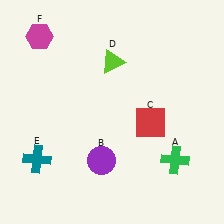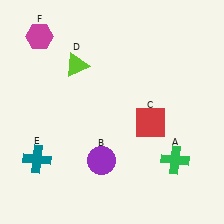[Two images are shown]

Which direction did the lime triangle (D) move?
The lime triangle (D) moved left.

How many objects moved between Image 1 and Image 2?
1 object moved between the two images.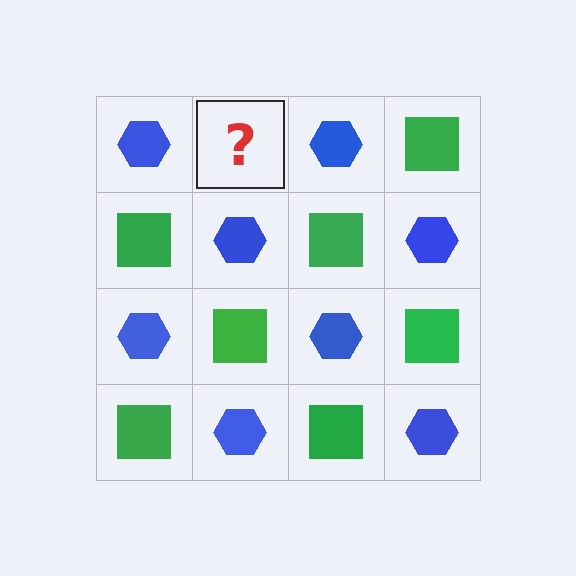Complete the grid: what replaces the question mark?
The question mark should be replaced with a green square.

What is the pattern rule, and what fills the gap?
The rule is that it alternates blue hexagon and green square in a checkerboard pattern. The gap should be filled with a green square.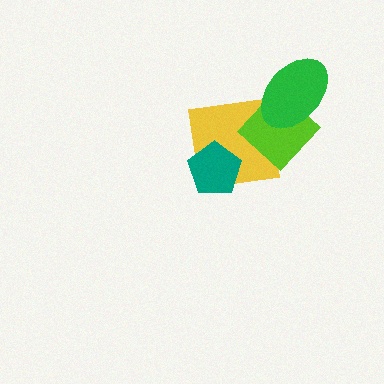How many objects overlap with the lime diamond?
2 objects overlap with the lime diamond.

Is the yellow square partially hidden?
Yes, it is partially covered by another shape.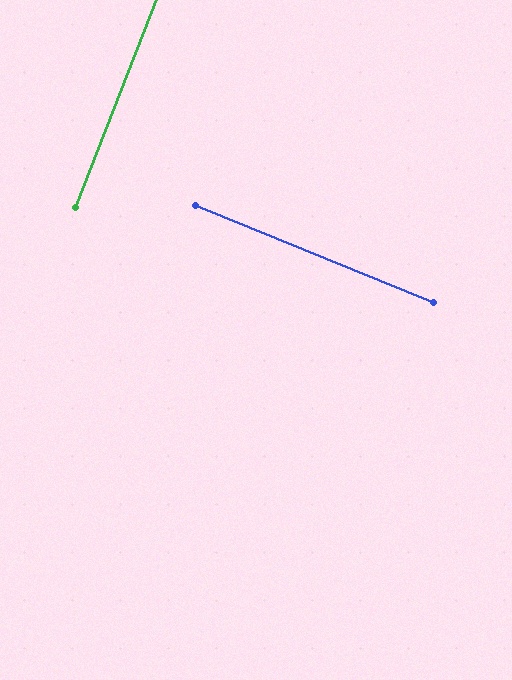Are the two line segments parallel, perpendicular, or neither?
Perpendicular — they meet at approximately 89°.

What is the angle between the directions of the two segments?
Approximately 89 degrees.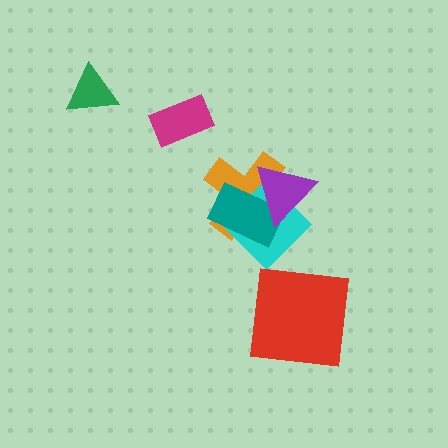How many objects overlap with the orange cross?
3 objects overlap with the orange cross.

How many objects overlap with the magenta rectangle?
0 objects overlap with the magenta rectangle.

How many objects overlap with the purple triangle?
3 objects overlap with the purple triangle.